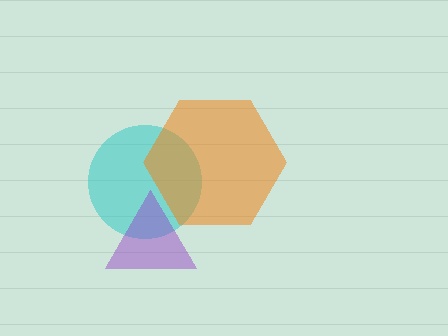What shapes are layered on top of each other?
The layered shapes are: a cyan circle, an orange hexagon, a purple triangle.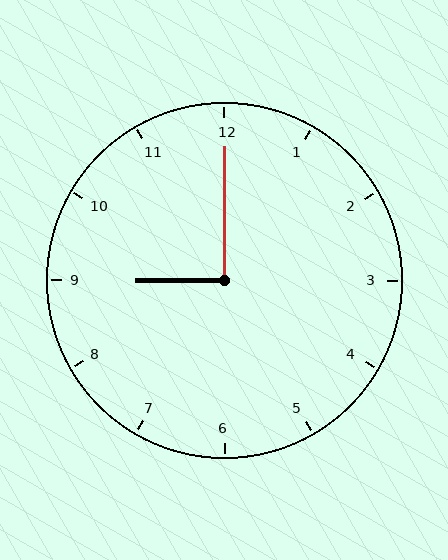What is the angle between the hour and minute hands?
Approximately 90 degrees.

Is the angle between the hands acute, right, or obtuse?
It is right.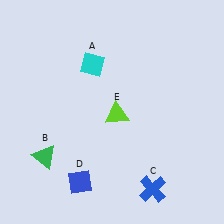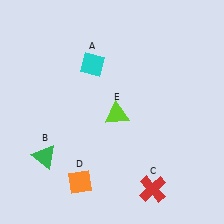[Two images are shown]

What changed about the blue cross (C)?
In Image 1, C is blue. In Image 2, it changed to red.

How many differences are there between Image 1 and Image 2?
There are 2 differences between the two images.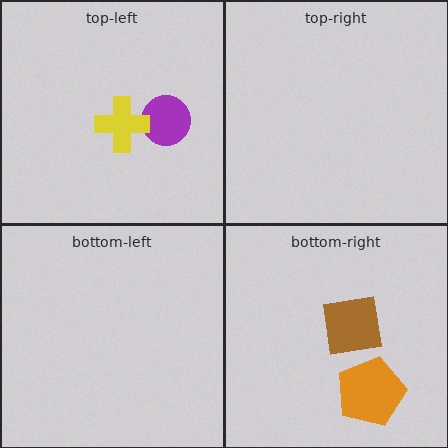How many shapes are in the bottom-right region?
2.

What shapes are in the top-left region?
The purple circle, the yellow cross.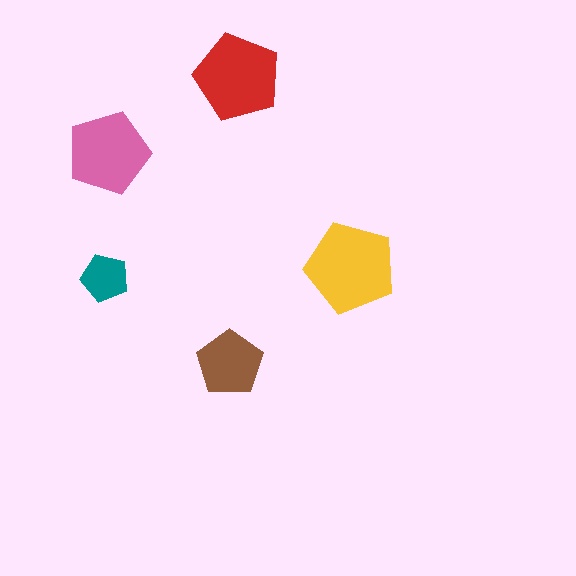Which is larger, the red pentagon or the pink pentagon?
The red one.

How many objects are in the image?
There are 5 objects in the image.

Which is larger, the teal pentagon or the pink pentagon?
The pink one.